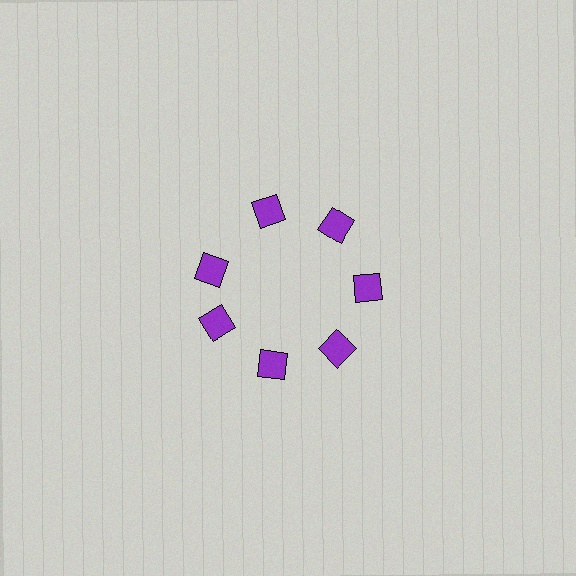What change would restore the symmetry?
The symmetry would be restored by rotating it back into even spacing with its neighbors so that all 7 squares sit at equal angles and equal distance from the center.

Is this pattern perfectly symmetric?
No. The 7 purple squares are arranged in a ring, but one element near the 10 o'clock position is rotated out of alignment along the ring, breaking the 7-fold rotational symmetry.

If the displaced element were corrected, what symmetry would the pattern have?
It would have 7-fold rotational symmetry — the pattern would map onto itself every 51 degrees.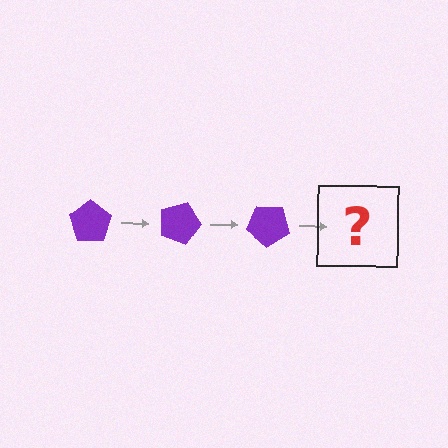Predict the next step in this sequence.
The next step is a purple pentagon rotated 60 degrees.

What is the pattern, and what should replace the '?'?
The pattern is that the pentagon rotates 20 degrees each step. The '?' should be a purple pentagon rotated 60 degrees.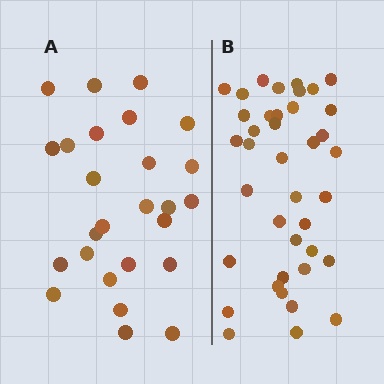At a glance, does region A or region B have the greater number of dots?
Region B (the right region) has more dots.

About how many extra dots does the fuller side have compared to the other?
Region B has approximately 15 more dots than region A.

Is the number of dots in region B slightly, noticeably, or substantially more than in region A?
Region B has substantially more. The ratio is roughly 1.5 to 1.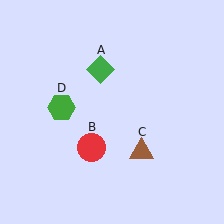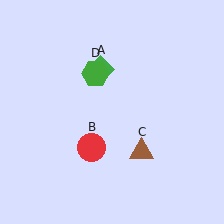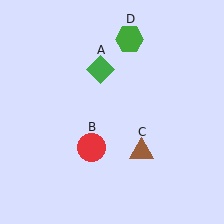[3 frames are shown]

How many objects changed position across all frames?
1 object changed position: green hexagon (object D).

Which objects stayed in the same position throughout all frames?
Green diamond (object A) and red circle (object B) and brown triangle (object C) remained stationary.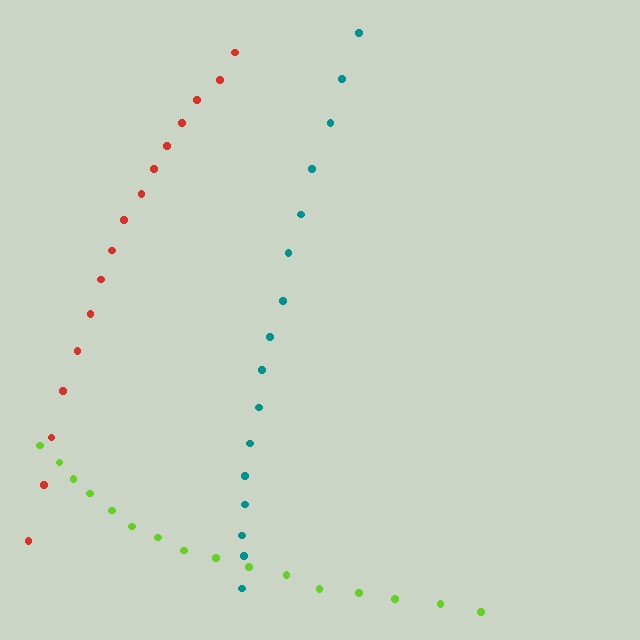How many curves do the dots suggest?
There are 3 distinct paths.